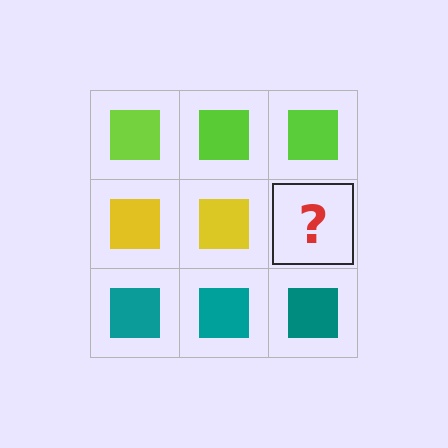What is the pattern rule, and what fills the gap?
The rule is that each row has a consistent color. The gap should be filled with a yellow square.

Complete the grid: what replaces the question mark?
The question mark should be replaced with a yellow square.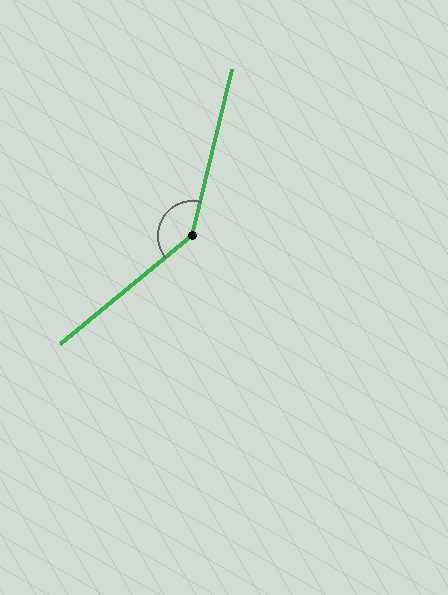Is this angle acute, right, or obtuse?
It is obtuse.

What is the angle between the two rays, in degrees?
Approximately 143 degrees.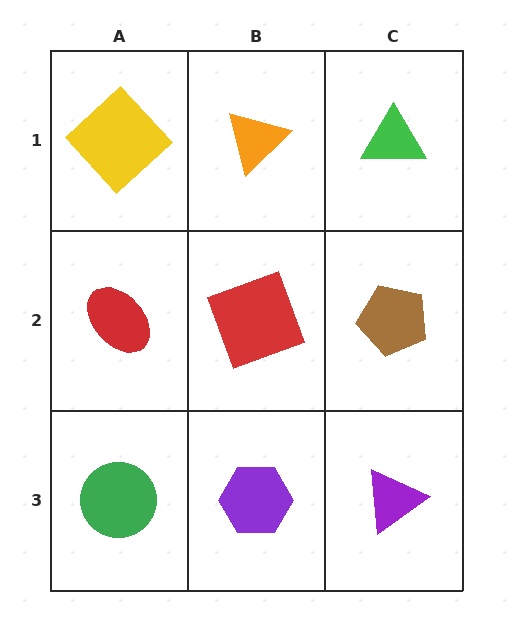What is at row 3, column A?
A green circle.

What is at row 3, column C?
A purple triangle.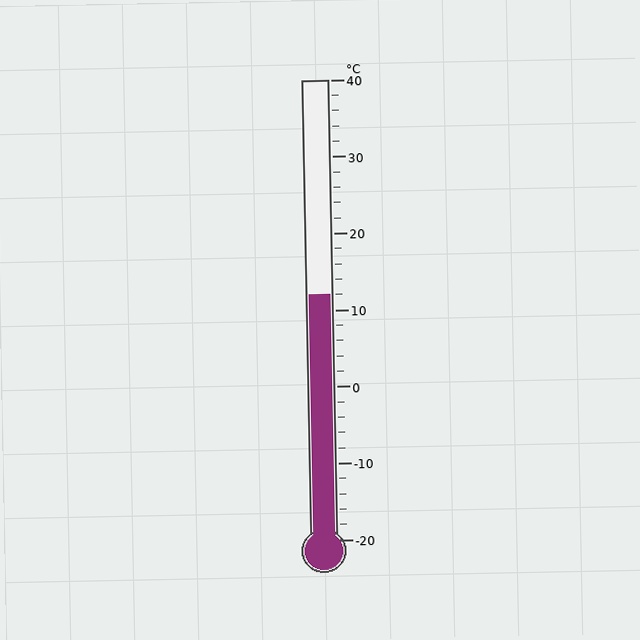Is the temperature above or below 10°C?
The temperature is above 10°C.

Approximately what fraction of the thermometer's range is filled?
The thermometer is filled to approximately 55% of its range.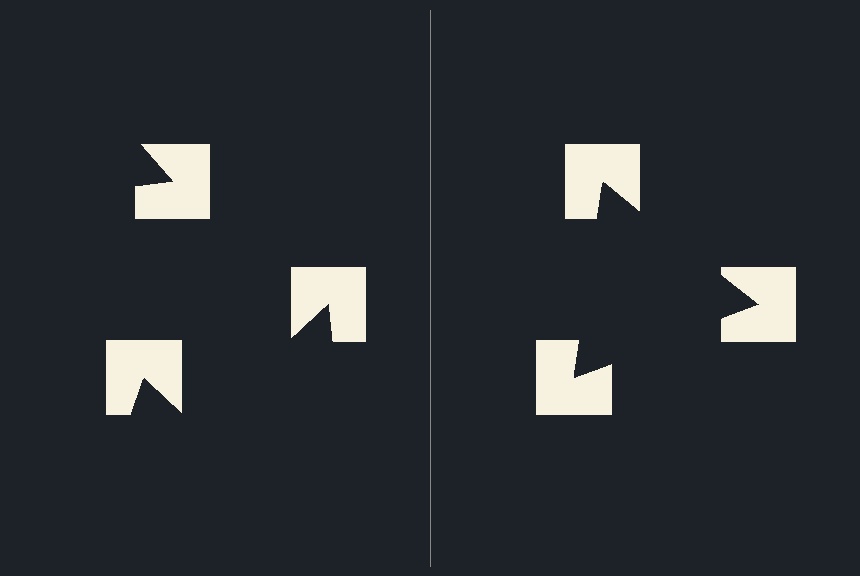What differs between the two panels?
The notched squares are positioned identically on both sides; only the wedge orientations differ. On the right they align to a triangle; on the left they are misaligned.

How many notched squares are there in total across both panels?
6 — 3 on each side.